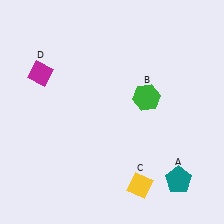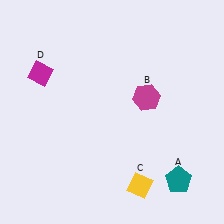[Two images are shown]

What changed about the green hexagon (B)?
In Image 1, B is green. In Image 2, it changed to magenta.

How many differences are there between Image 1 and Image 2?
There is 1 difference between the two images.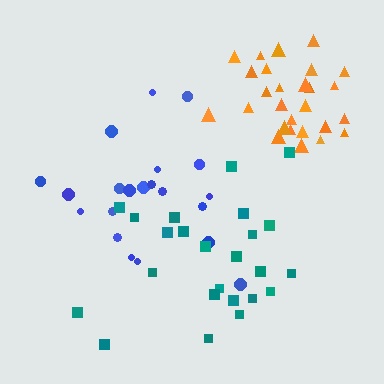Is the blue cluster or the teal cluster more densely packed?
Blue.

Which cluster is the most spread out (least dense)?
Teal.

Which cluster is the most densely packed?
Orange.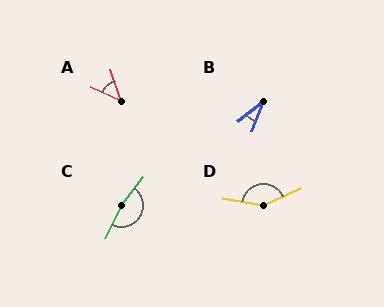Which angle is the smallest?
B, at approximately 31 degrees.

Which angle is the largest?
C, at approximately 169 degrees.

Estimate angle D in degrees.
Approximately 147 degrees.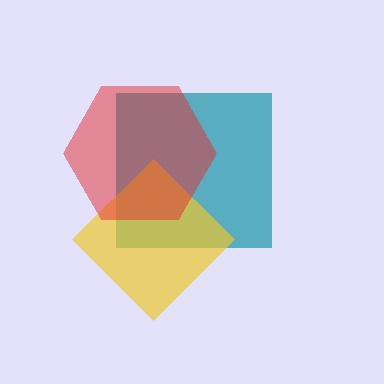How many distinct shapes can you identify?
There are 3 distinct shapes: a teal square, a yellow diamond, a red hexagon.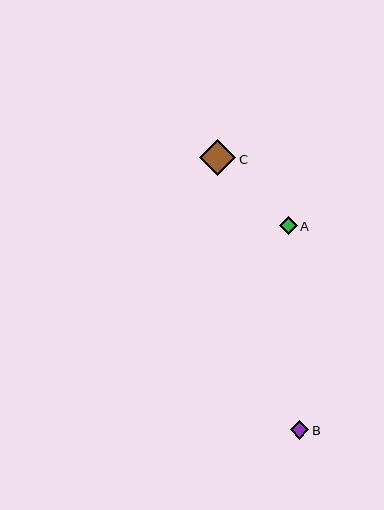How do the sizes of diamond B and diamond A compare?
Diamond B and diamond A are approximately the same size.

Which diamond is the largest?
Diamond C is the largest with a size of approximately 36 pixels.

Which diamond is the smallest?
Diamond A is the smallest with a size of approximately 18 pixels.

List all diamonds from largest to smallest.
From largest to smallest: C, B, A.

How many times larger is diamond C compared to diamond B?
Diamond C is approximately 2.0 times the size of diamond B.